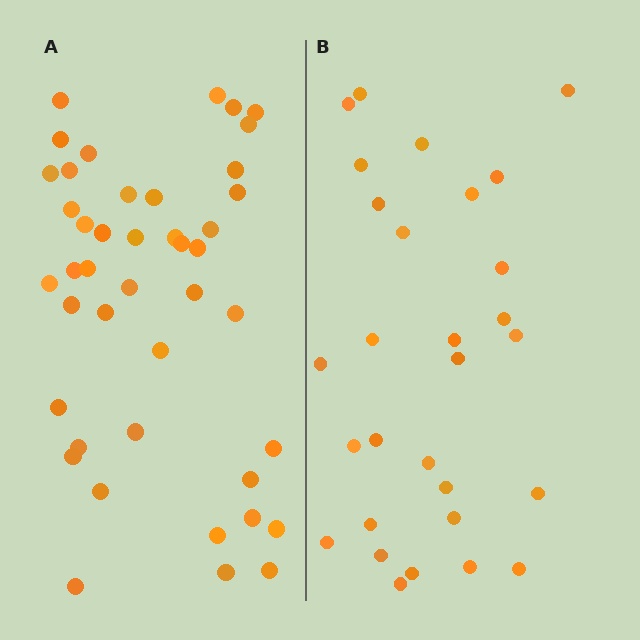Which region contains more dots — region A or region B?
Region A (the left region) has more dots.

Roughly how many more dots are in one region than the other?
Region A has approximately 15 more dots than region B.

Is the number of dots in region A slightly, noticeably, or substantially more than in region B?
Region A has substantially more. The ratio is roughly 1.5 to 1.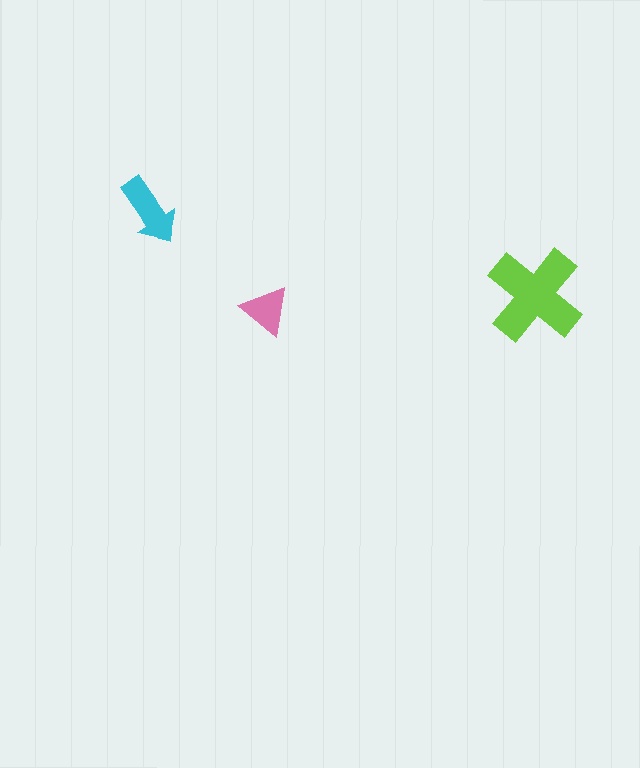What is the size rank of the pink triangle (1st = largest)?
3rd.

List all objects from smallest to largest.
The pink triangle, the cyan arrow, the lime cross.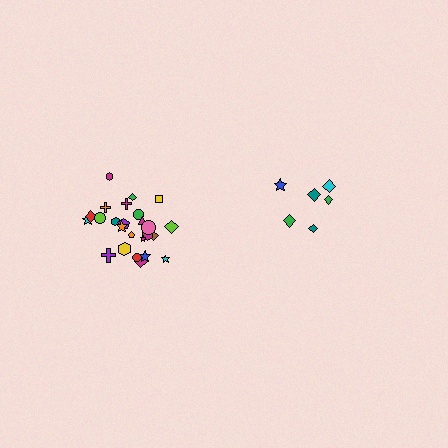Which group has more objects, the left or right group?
The left group.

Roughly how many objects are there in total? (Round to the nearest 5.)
Roughly 30 objects in total.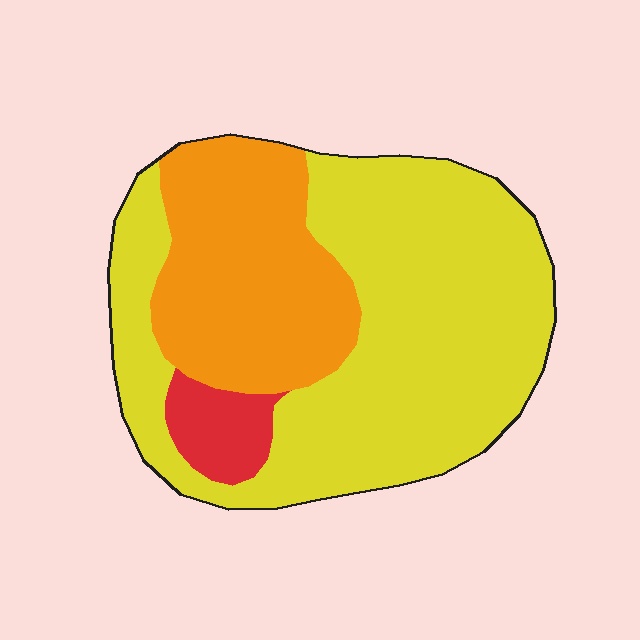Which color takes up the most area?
Yellow, at roughly 65%.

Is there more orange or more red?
Orange.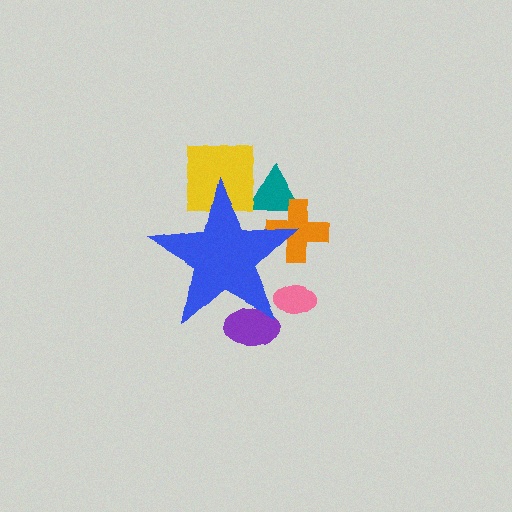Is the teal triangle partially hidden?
Yes, the teal triangle is partially hidden behind the blue star.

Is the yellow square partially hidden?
Yes, the yellow square is partially hidden behind the blue star.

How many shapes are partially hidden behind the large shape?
5 shapes are partially hidden.